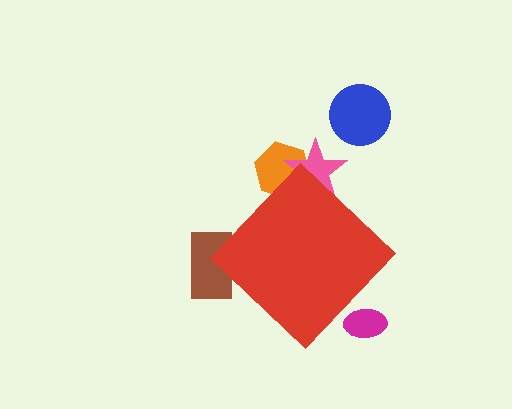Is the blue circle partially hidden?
No, the blue circle is fully visible.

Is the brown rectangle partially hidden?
Yes, the brown rectangle is partially hidden behind the red diamond.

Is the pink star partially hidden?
Yes, the pink star is partially hidden behind the red diamond.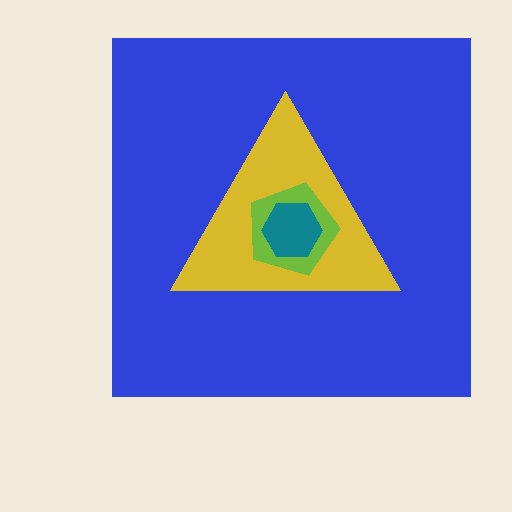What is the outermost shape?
The blue square.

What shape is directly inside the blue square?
The yellow triangle.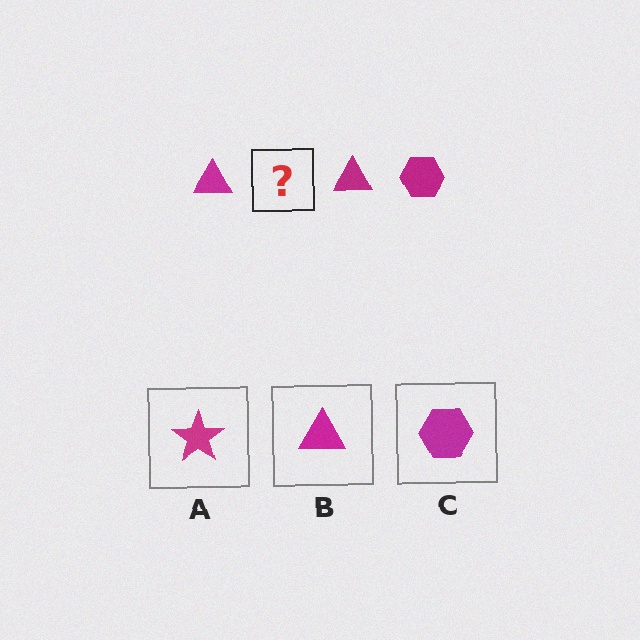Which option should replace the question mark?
Option C.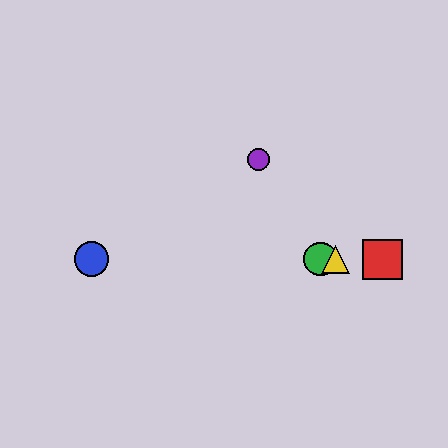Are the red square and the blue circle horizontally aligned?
Yes, both are at y≈259.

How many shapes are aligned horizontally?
4 shapes (the red square, the blue circle, the green circle, the yellow triangle) are aligned horizontally.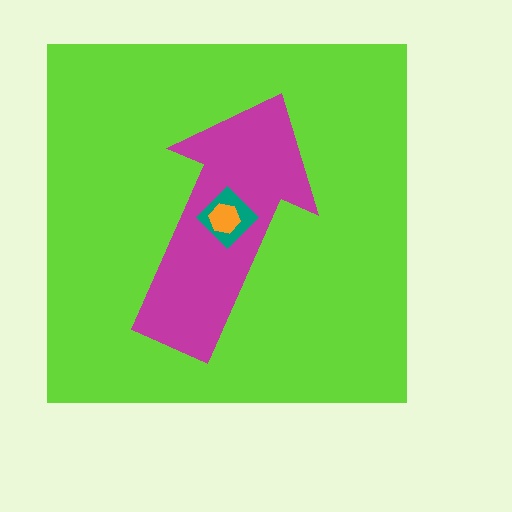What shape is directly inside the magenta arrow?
The teal diamond.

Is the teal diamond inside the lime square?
Yes.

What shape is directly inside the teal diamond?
The orange hexagon.